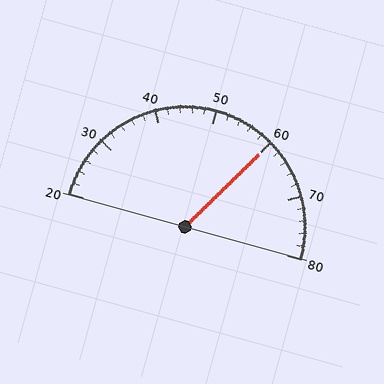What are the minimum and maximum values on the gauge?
The gauge ranges from 20 to 80.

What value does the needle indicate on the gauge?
The needle indicates approximately 60.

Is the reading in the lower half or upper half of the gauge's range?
The reading is in the upper half of the range (20 to 80).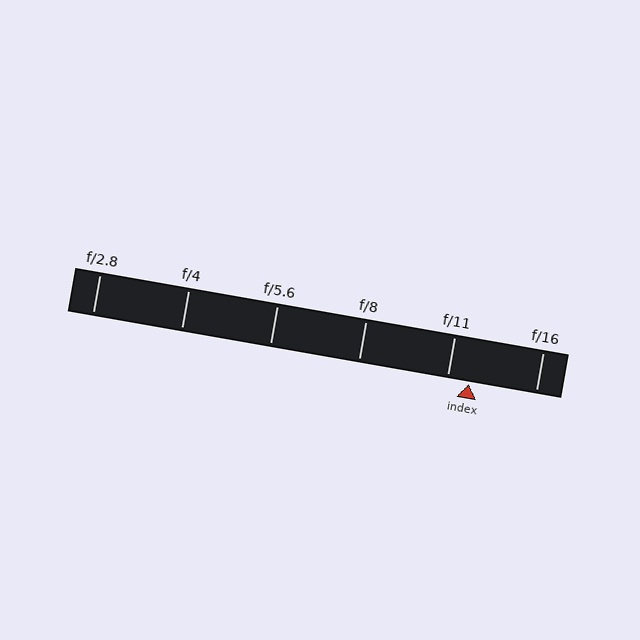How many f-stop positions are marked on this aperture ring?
There are 6 f-stop positions marked.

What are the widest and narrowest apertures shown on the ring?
The widest aperture shown is f/2.8 and the narrowest is f/16.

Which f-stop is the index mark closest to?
The index mark is closest to f/11.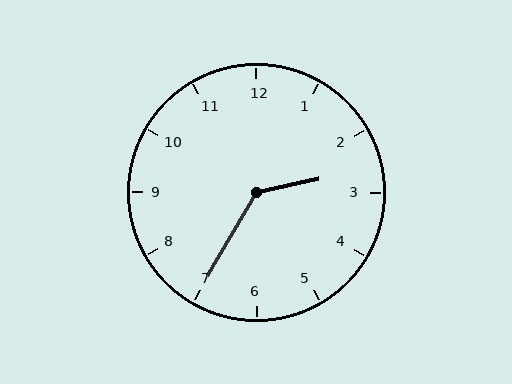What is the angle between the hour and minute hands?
Approximately 132 degrees.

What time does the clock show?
2:35.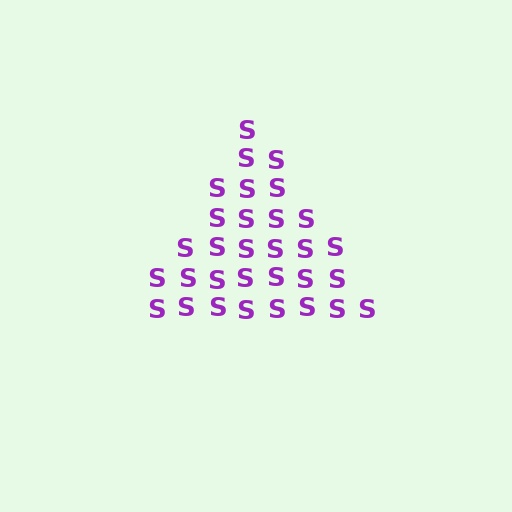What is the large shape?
The large shape is a triangle.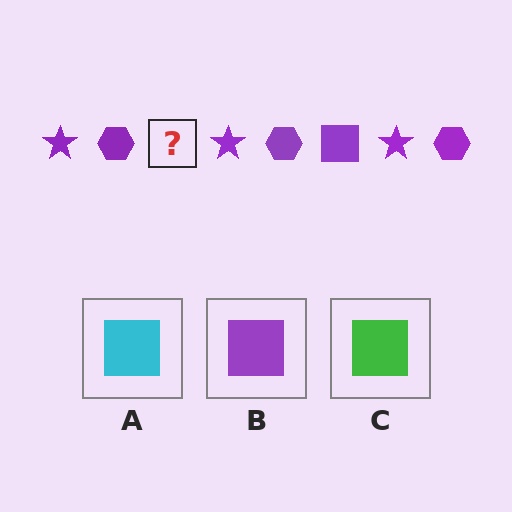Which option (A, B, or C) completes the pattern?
B.